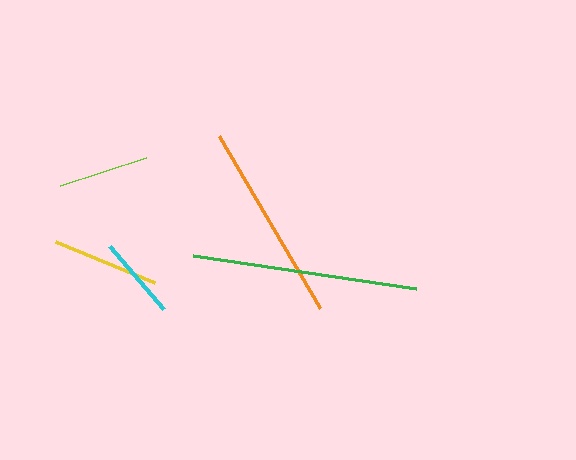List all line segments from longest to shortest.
From longest to shortest: green, orange, yellow, lime, cyan.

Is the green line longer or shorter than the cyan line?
The green line is longer than the cyan line.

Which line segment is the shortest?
The cyan line is the shortest at approximately 83 pixels.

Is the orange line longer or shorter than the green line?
The green line is longer than the orange line.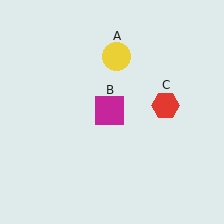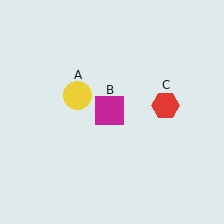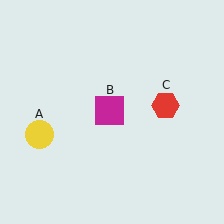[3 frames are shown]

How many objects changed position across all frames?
1 object changed position: yellow circle (object A).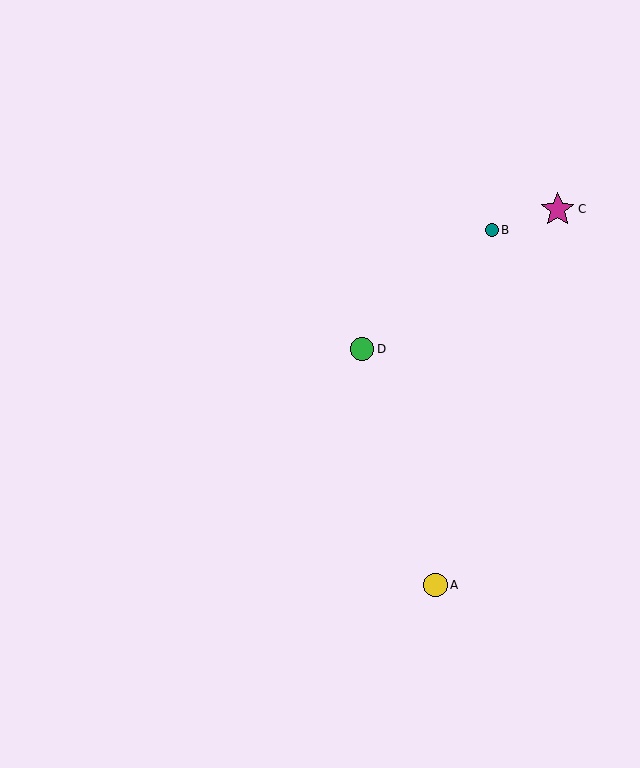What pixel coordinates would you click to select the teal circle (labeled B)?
Click at (492, 230) to select the teal circle B.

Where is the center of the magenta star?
The center of the magenta star is at (558, 209).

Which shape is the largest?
The magenta star (labeled C) is the largest.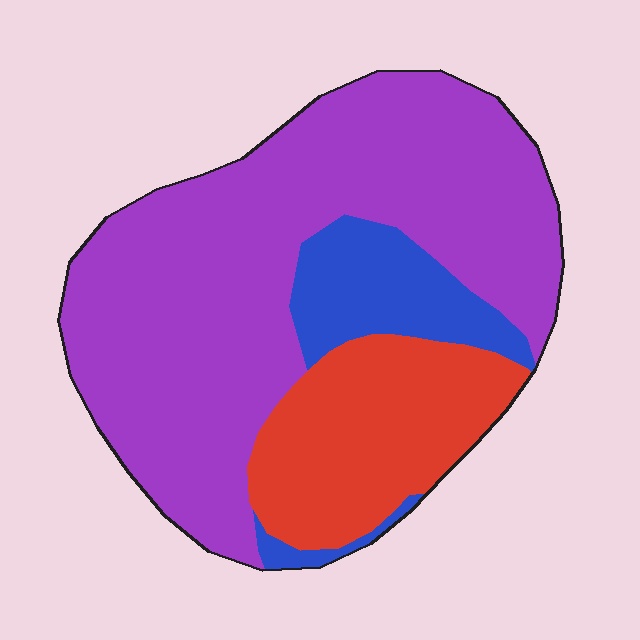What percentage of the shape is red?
Red takes up about one fifth (1/5) of the shape.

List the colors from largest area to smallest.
From largest to smallest: purple, red, blue.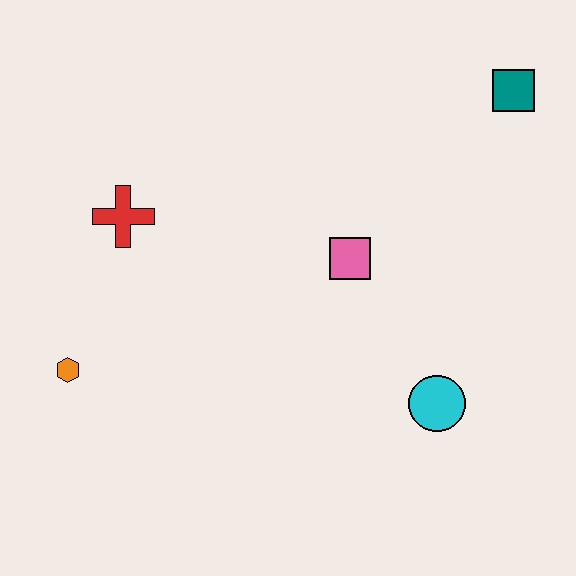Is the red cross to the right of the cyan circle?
No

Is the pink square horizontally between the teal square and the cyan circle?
No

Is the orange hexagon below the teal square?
Yes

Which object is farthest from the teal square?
The orange hexagon is farthest from the teal square.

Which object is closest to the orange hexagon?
The red cross is closest to the orange hexagon.